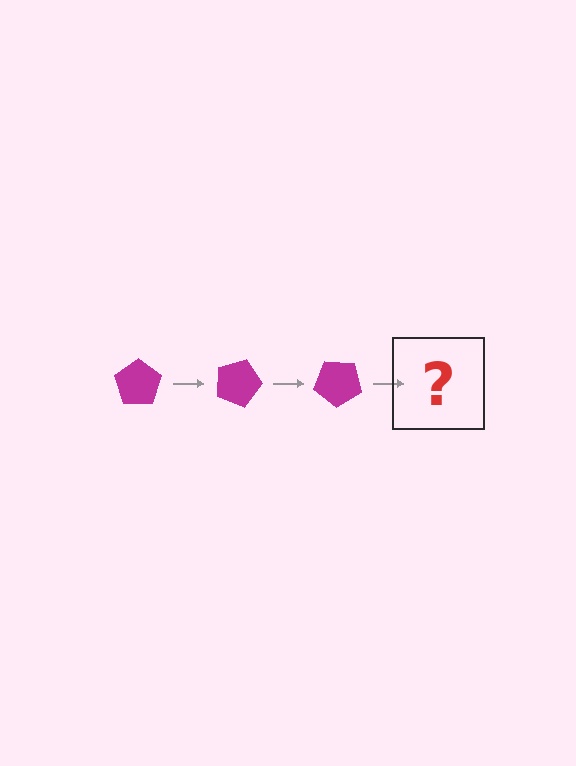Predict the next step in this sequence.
The next step is a magenta pentagon rotated 60 degrees.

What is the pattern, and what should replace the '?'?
The pattern is that the pentagon rotates 20 degrees each step. The '?' should be a magenta pentagon rotated 60 degrees.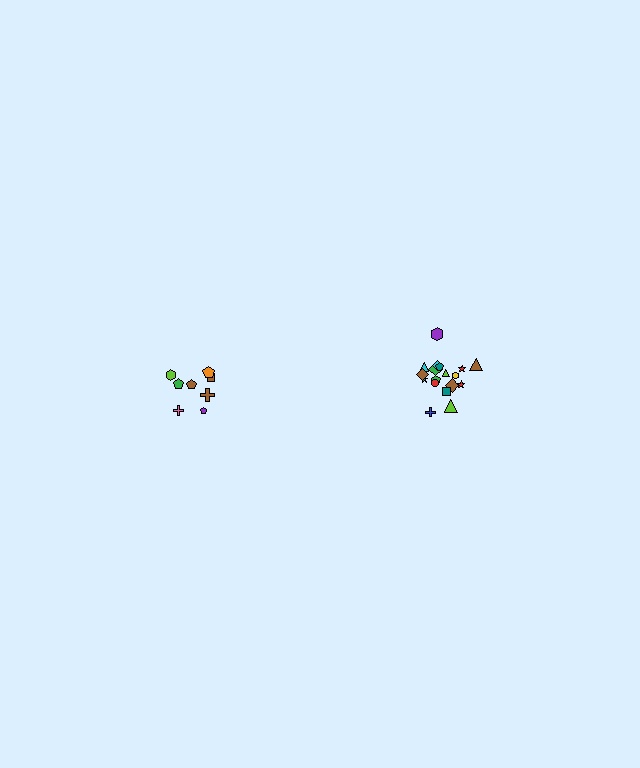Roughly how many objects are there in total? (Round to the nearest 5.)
Roughly 25 objects in total.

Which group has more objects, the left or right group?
The right group.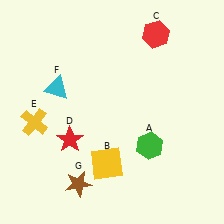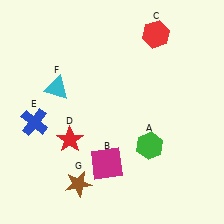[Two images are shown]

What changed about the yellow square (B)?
In Image 1, B is yellow. In Image 2, it changed to magenta.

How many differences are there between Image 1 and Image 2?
There are 2 differences between the two images.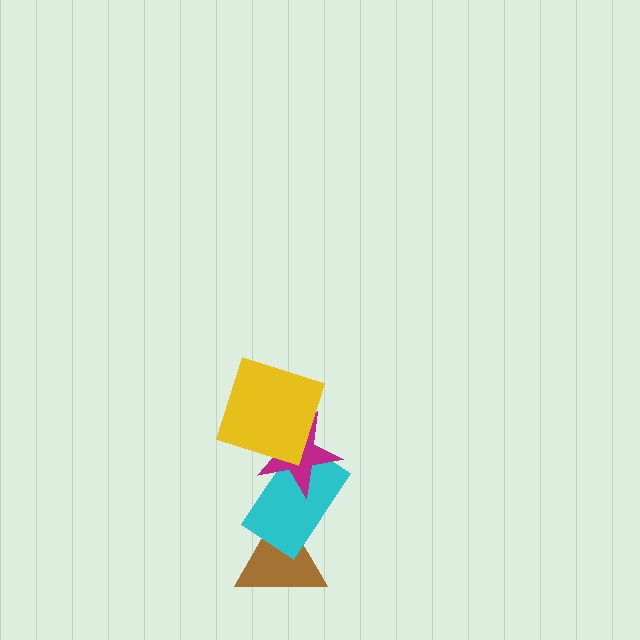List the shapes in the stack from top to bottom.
From top to bottom: the yellow square, the magenta star, the cyan rectangle, the brown triangle.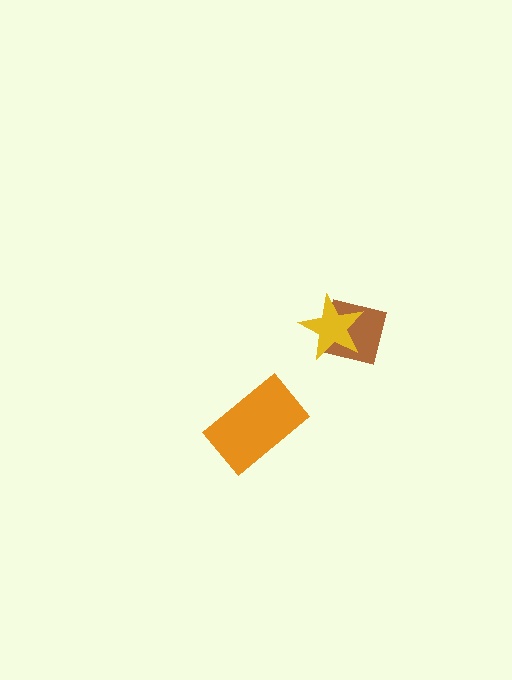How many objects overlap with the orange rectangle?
0 objects overlap with the orange rectangle.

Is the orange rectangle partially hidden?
No, no other shape covers it.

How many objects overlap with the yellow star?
1 object overlaps with the yellow star.